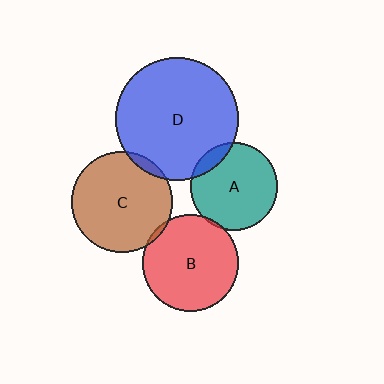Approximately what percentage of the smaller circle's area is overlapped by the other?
Approximately 5%.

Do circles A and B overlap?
Yes.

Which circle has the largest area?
Circle D (blue).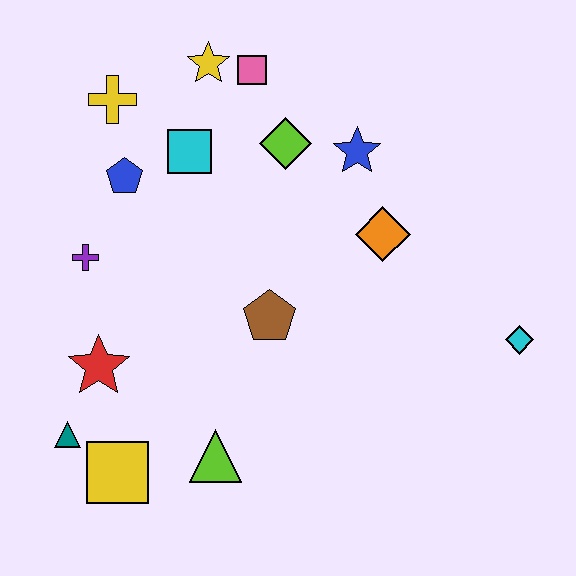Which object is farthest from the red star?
The cyan diamond is farthest from the red star.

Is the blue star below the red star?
No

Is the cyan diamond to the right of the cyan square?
Yes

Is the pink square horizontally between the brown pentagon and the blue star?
No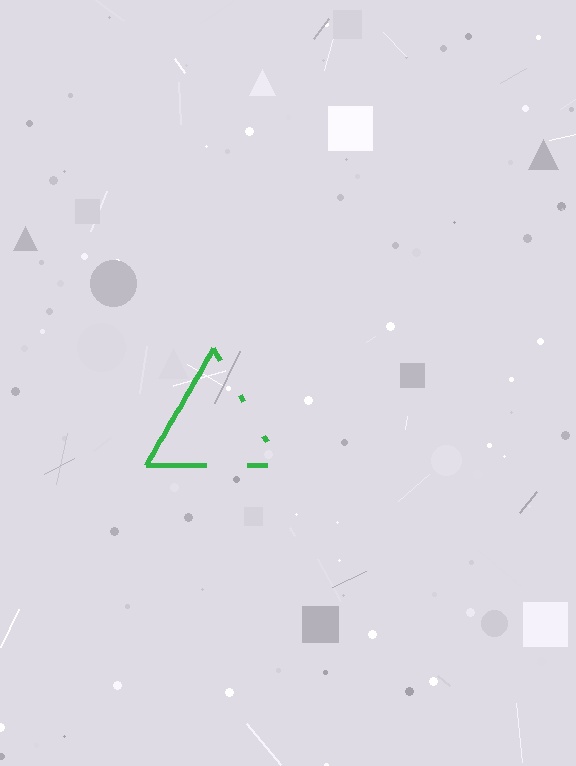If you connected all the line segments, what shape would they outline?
They would outline a triangle.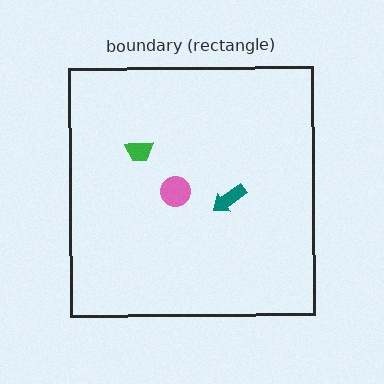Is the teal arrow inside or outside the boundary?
Inside.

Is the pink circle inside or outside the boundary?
Inside.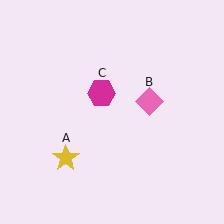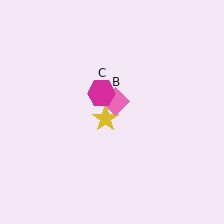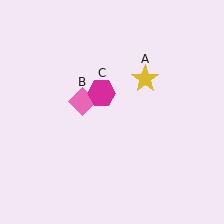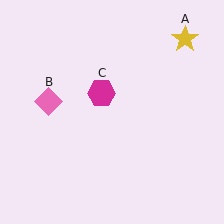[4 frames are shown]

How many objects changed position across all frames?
2 objects changed position: yellow star (object A), pink diamond (object B).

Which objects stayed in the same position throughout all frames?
Magenta hexagon (object C) remained stationary.